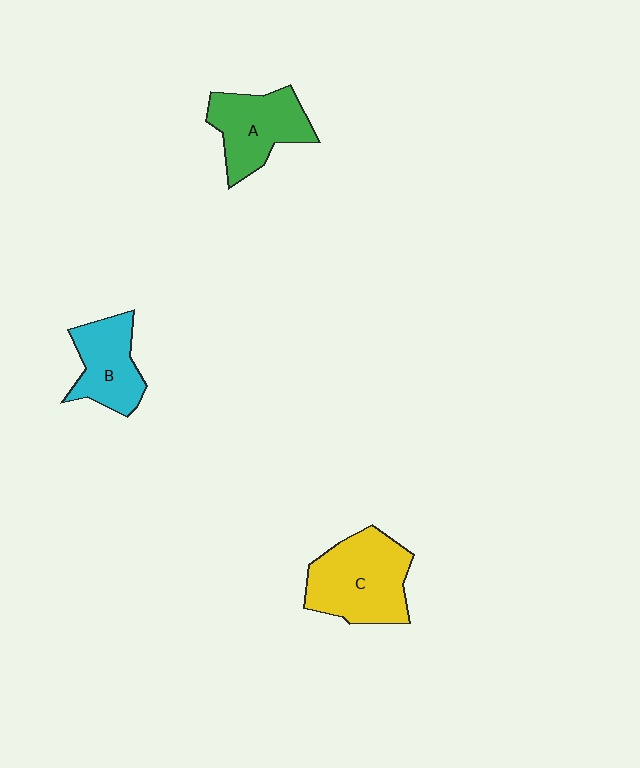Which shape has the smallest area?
Shape B (cyan).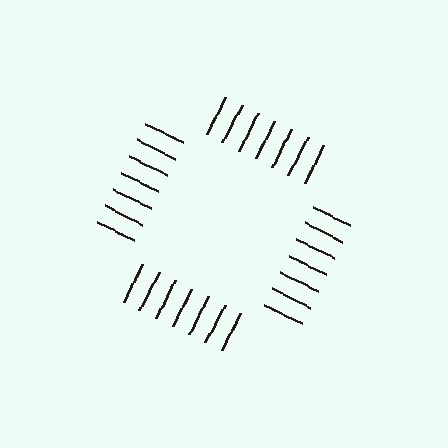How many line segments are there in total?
28 — 7 along each of the 4 edges.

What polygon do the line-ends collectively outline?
An illusory square — the line segments terminate on its edges but no continuous stroke is drawn.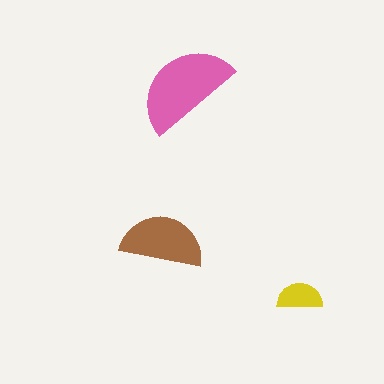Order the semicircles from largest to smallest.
the pink one, the brown one, the yellow one.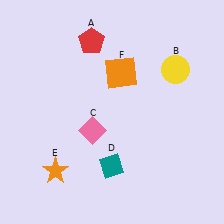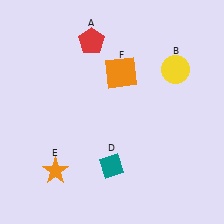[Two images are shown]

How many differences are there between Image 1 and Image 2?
There is 1 difference between the two images.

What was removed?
The pink diamond (C) was removed in Image 2.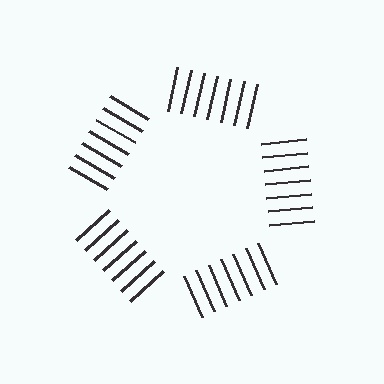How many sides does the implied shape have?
5 sides — the line-ends trace a pentagon.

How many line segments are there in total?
35 — 7 along each of the 5 edges.